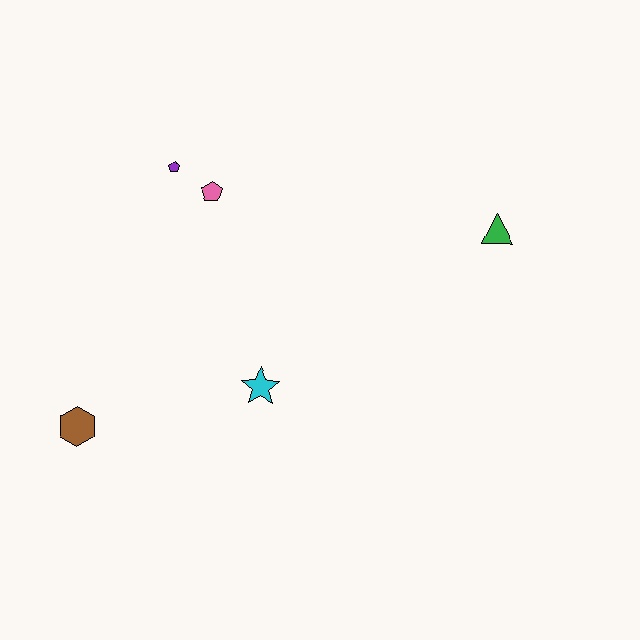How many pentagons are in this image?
There are 2 pentagons.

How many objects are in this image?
There are 5 objects.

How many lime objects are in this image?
There are no lime objects.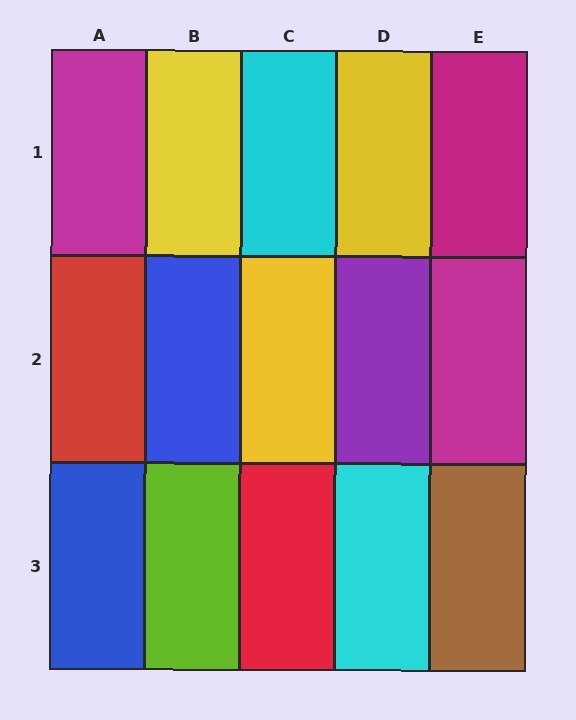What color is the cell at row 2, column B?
Blue.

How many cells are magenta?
3 cells are magenta.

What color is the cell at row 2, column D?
Purple.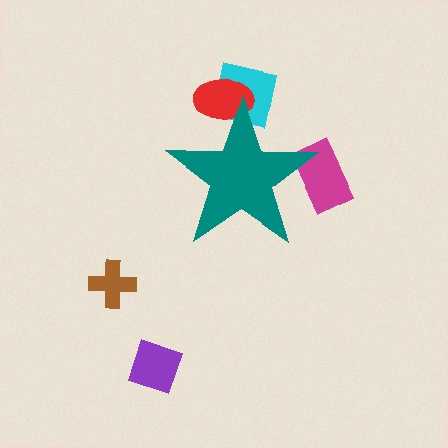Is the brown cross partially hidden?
No, the brown cross is fully visible.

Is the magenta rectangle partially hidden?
Yes, the magenta rectangle is partially hidden behind the teal star.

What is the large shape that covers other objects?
A teal star.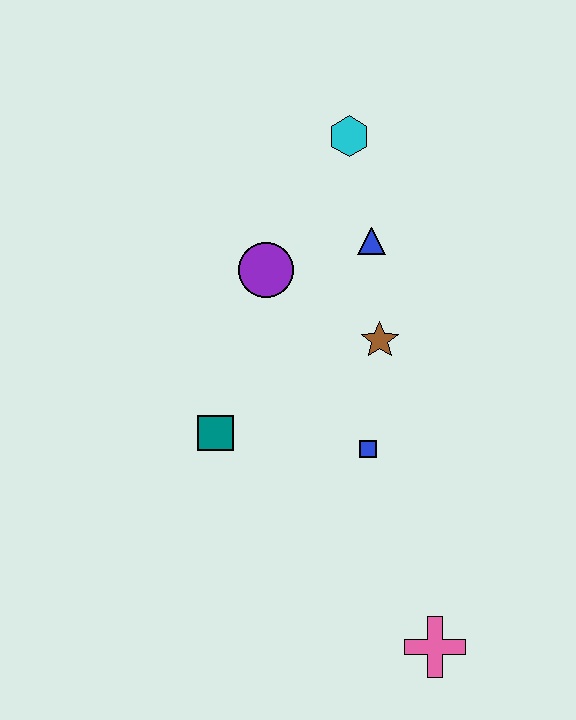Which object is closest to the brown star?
The blue triangle is closest to the brown star.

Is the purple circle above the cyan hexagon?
No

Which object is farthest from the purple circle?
The pink cross is farthest from the purple circle.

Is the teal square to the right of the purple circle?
No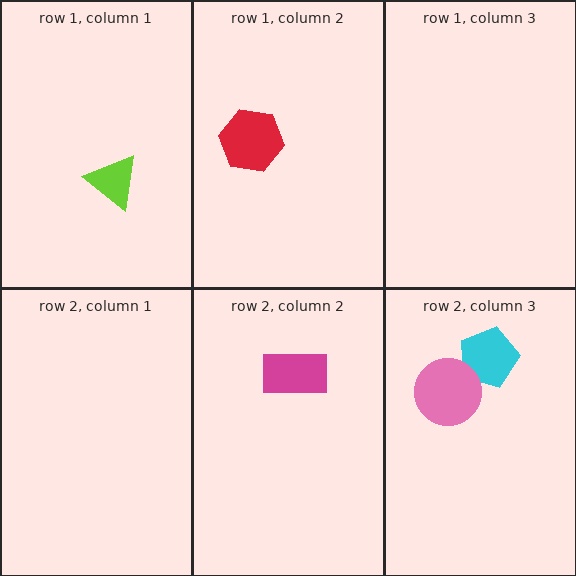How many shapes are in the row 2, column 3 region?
2.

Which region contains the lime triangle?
The row 1, column 1 region.